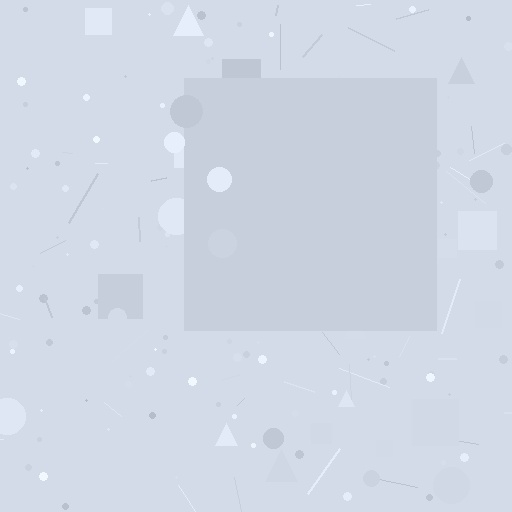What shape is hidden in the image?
A square is hidden in the image.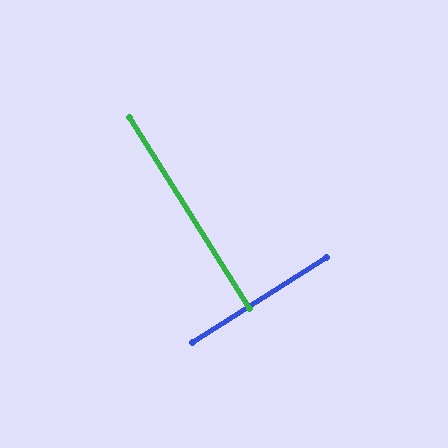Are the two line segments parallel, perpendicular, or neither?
Perpendicular — they meet at approximately 90°.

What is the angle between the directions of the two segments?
Approximately 90 degrees.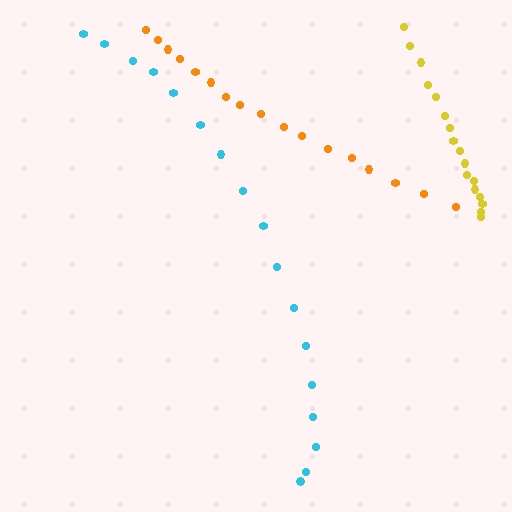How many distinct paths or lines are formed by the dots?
There are 3 distinct paths.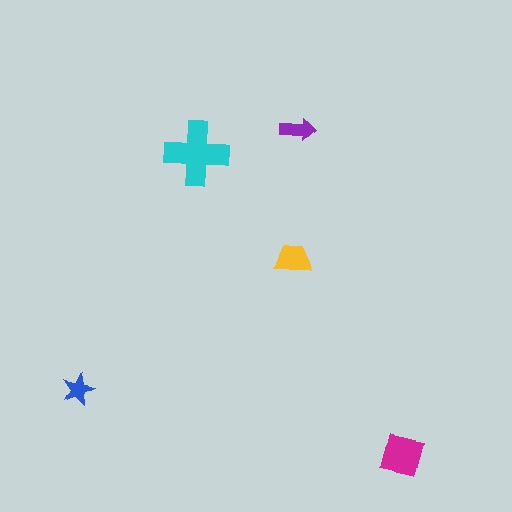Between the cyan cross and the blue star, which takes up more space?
The cyan cross.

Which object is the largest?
The cyan cross.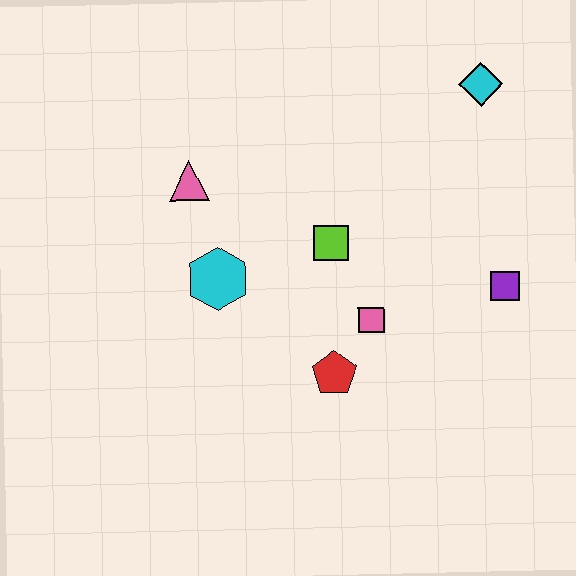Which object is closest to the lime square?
The pink square is closest to the lime square.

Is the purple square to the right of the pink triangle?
Yes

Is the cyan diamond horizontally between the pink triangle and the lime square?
No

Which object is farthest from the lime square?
The cyan diamond is farthest from the lime square.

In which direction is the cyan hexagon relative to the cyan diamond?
The cyan hexagon is to the left of the cyan diamond.